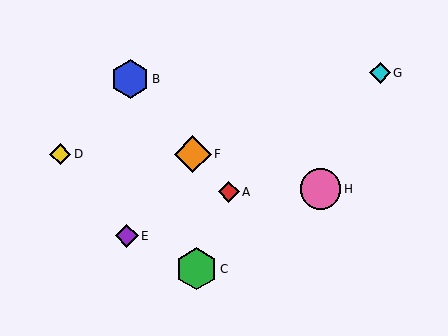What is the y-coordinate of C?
Object C is at y≈269.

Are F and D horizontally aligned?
Yes, both are at y≈154.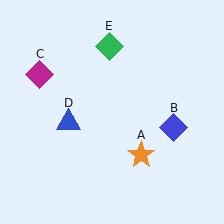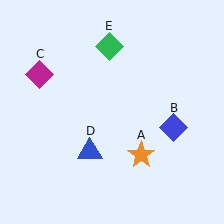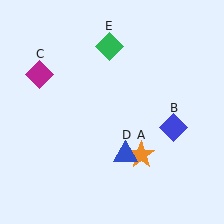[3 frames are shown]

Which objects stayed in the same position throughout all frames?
Orange star (object A) and blue diamond (object B) and magenta diamond (object C) and green diamond (object E) remained stationary.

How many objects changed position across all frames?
1 object changed position: blue triangle (object D).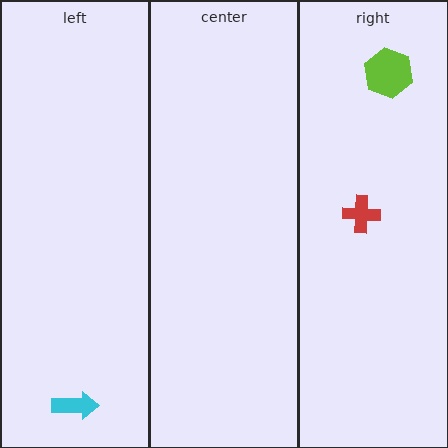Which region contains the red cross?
The right region.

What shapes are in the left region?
The cyan arrow.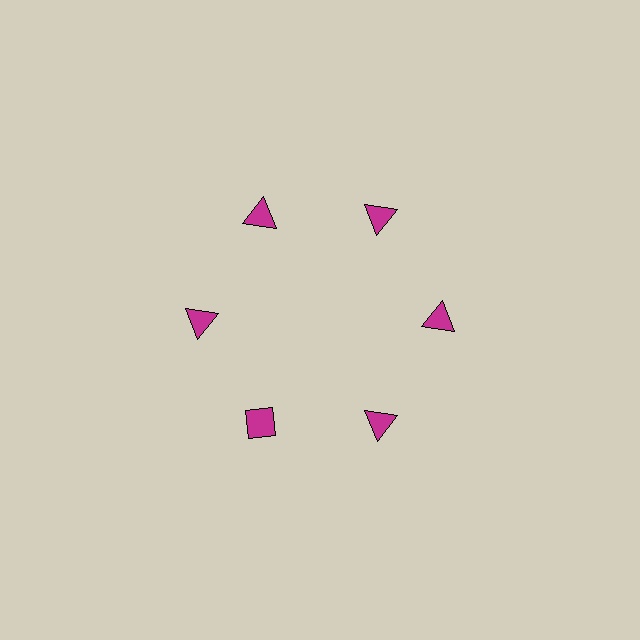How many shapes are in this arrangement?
There are 6 shapes arranged in a ring pattern.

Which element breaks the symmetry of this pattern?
The magenta diamond at roughly the 7 o'clock position breaks the symmetry. All other shapes are magenta triangles.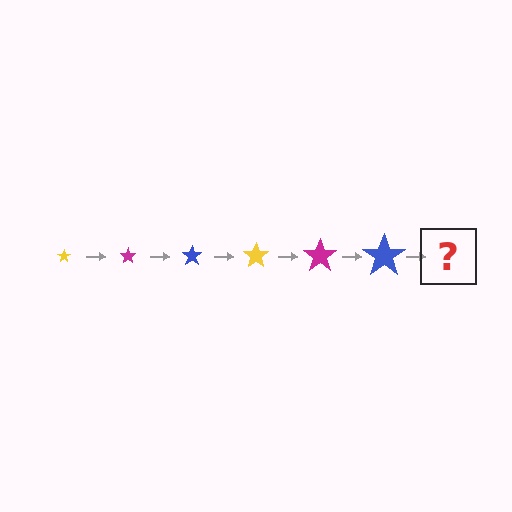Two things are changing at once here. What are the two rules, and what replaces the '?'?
The two rules are that the star grows larger each step and the color cycles through yellow, magenta, and blue. The '?' should be a yellow star, larger than the previous one.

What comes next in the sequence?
The next element should be a yellow star, larger than the previous one.